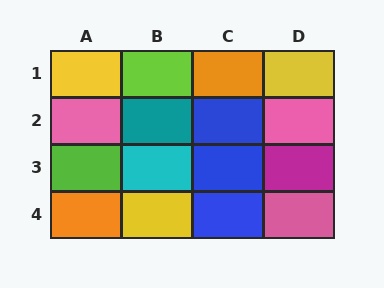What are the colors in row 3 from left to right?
Lime, cyan, blue, magenta.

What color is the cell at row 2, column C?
Blue.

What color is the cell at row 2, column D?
Pink.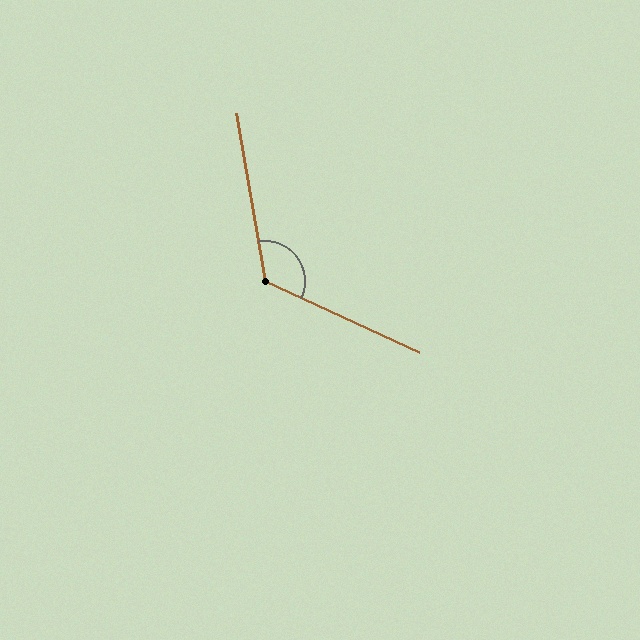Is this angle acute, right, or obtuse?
It is obtuse.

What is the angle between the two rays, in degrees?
Approximately 125 degrees.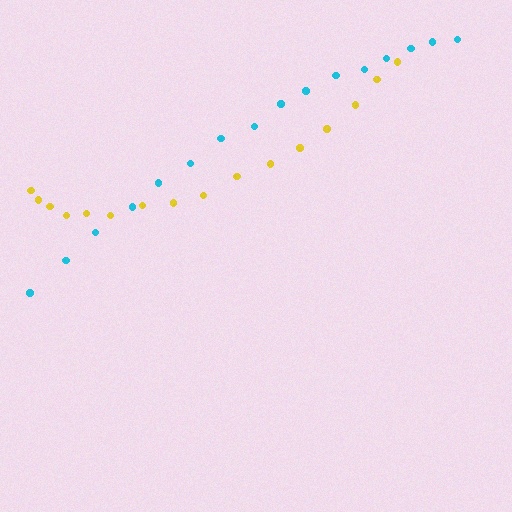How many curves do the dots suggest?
There are 2 distinct paths.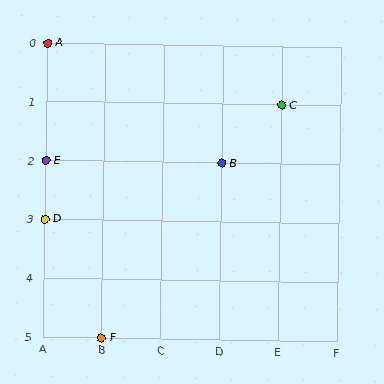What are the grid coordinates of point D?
Point D is at grid coordinates (A, 3).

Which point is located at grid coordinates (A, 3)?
Point D is at (A, 3).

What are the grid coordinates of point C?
Point C is at grid coordinates (E, 1).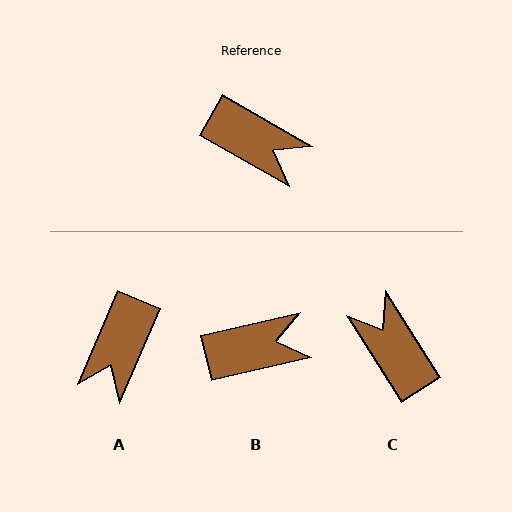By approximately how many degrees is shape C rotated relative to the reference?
Approximately 153 degrees counter-clockwise.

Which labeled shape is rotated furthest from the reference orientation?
C, about 153 degrees away.